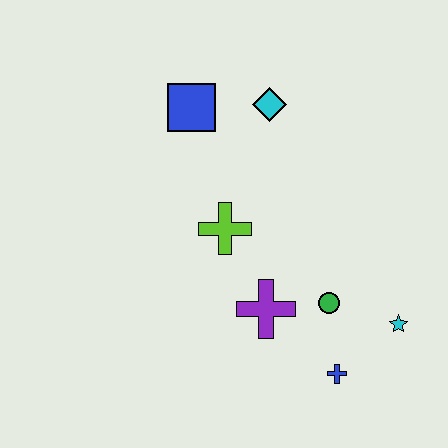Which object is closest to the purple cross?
The green circle is closest to the purple cross.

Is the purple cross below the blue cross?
No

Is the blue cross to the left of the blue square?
No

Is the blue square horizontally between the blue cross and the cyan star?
No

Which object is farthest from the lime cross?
The cyan star is farthest from the lime cross.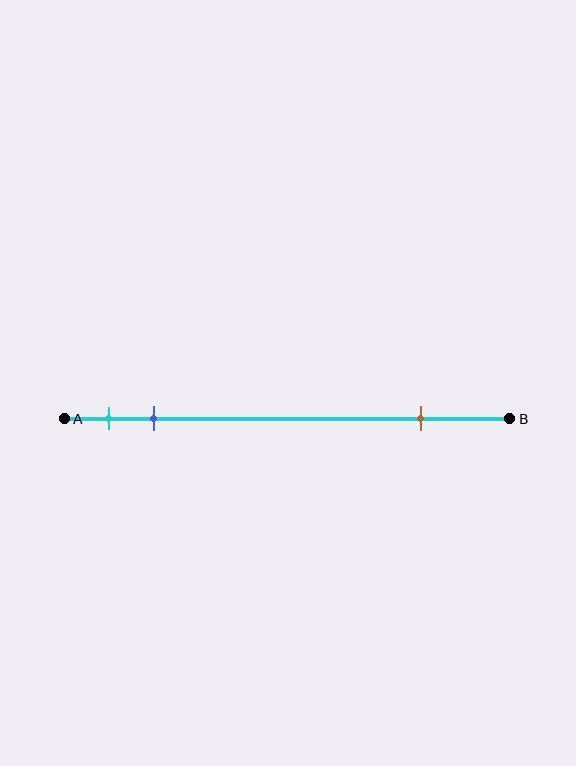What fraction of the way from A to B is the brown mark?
The brown mark is approximately 80% (0.8) of the way from A to B.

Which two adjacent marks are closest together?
The cyan and blue marks are the closest adjacent pair.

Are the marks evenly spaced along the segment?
No, the marks are not evenly spaced.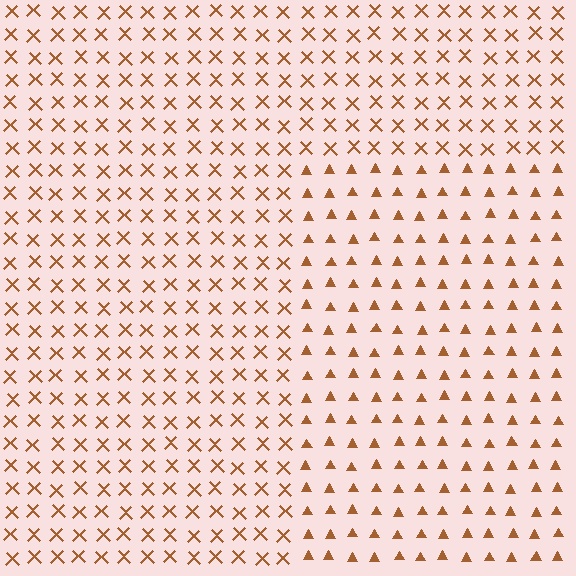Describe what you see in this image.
The image is filled with small brown elements arranged in a uniform grid. A rectangle-shaped region contains triangles, while the surrounding area contains X marks. The boundary is defined purely by the change in element shape.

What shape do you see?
I see a rectangle.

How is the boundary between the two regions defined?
The boundary is defined by a change in element shape: triangles inside vs. X marks outside. All elements share the same color and spacing.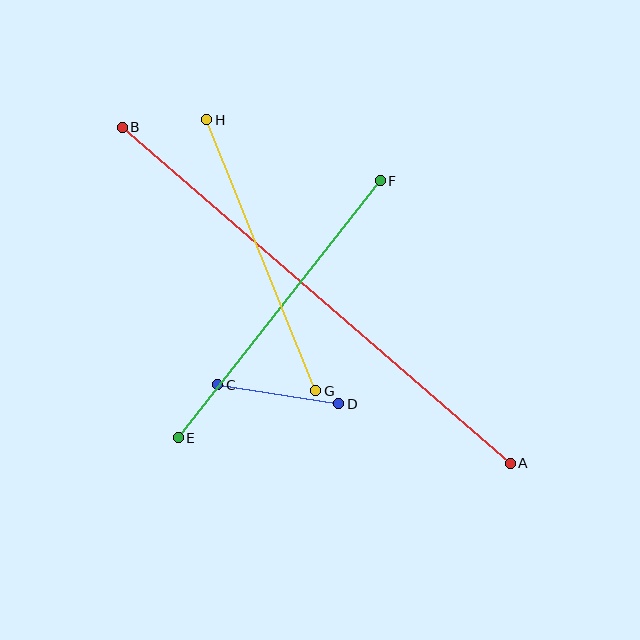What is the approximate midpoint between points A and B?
The midpoint is at approximately (316, 295) pixels.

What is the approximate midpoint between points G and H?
The midpoint is at approximately (261, 255) pixels.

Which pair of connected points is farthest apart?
Points A and B are farthest apart.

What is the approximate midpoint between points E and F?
The midpoint is at approximately (279, 309) pixels.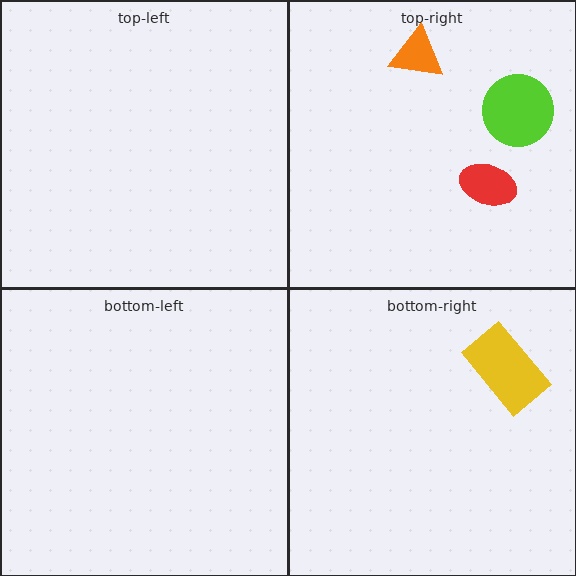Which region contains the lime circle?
The top-right region.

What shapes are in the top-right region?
The lime circle, the orange triangle, the red ellipse.